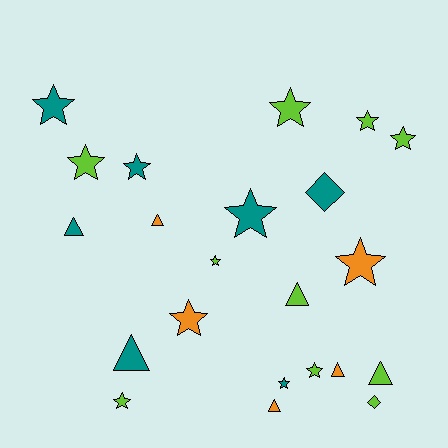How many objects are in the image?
There are 22 objects.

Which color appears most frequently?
Lime, with 10 objects.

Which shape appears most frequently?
Star, with 13 objects.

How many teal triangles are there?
There are 2 teal triangles.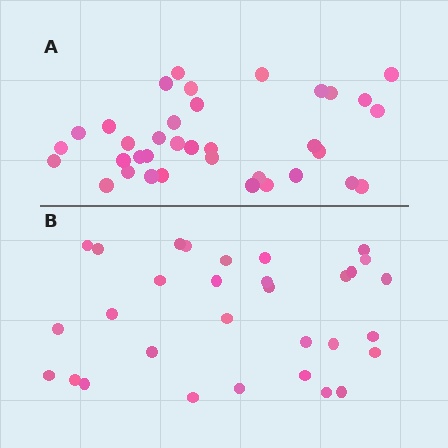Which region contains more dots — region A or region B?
Region A (the top region) has more dots.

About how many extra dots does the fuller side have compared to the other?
Region A has about 5 more dots than region B.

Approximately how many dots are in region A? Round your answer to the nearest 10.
About 40 dots. (The exact count is 36, which rounds to 40.)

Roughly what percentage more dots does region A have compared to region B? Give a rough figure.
About 15% more.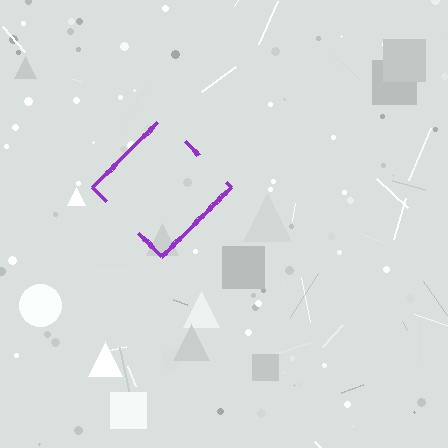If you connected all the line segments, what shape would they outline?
They would outline a diamond.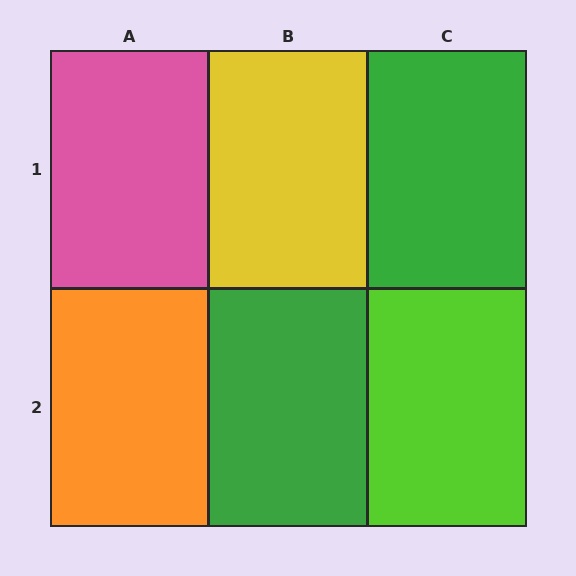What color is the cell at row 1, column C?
Green.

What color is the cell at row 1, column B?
Yellow.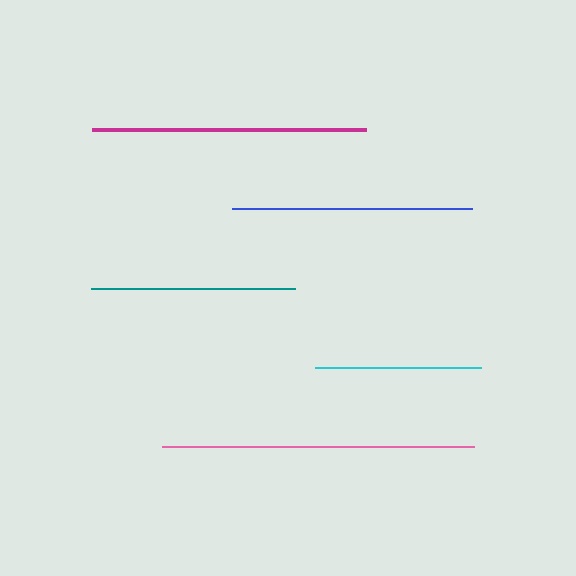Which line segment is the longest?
The pink line is the longest at approximately 312 pixels.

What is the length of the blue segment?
The blue segment is approximately 240 pixels long.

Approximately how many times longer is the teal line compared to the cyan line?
The teal line is approximately 1.2 times the length of the cyan line.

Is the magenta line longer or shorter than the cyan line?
The magenta line is longer than the cyan line.